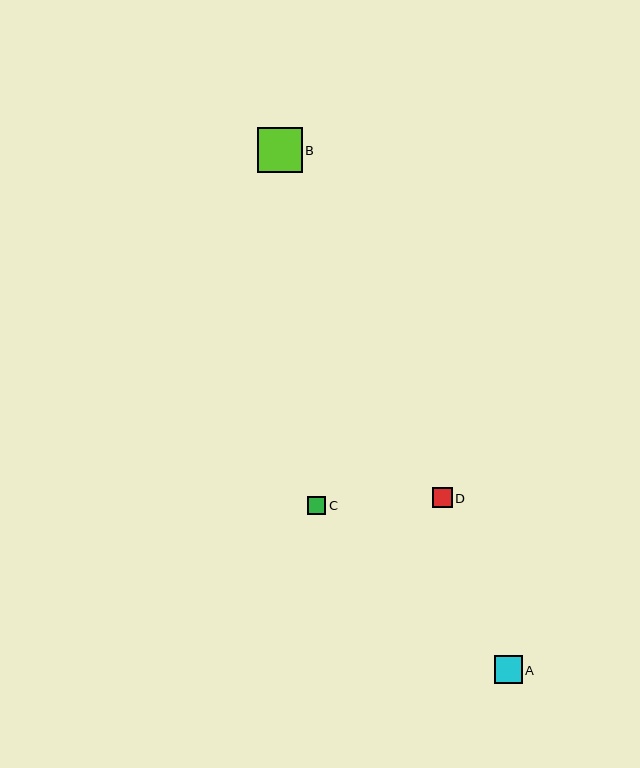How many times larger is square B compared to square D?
Square B is approximately 2.2 times the size of square D.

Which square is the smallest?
Square C is the smallest with a size of approximately 18 pixels.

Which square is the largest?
Square B is the largest with a size of approximately 45 pixels.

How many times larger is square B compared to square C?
Square B is approximately 2.4 times the size of square C.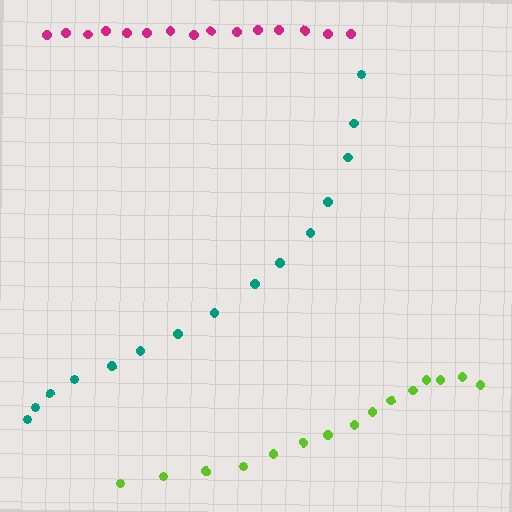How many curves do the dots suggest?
There are 3 distinct paths.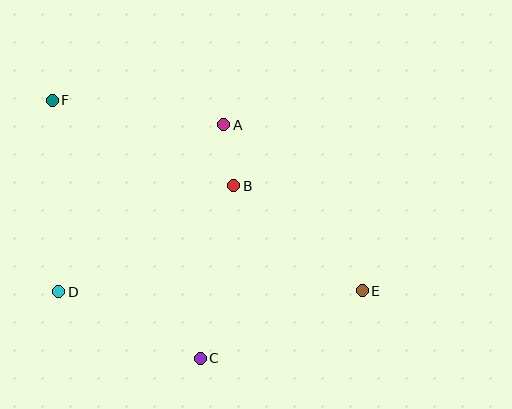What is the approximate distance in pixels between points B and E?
The distance between B and E is approximately 166 pixels.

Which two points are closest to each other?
Points A and B are closest to each other.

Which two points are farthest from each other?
Points E and F are farthest from each other.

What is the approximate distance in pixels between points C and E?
The distance between C and E is approximately 175 pixels.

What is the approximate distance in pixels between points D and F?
The distance between D and F is approximately 192 pixels.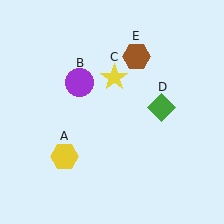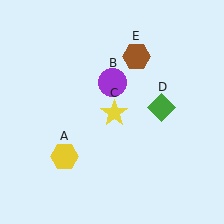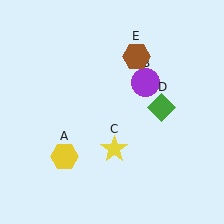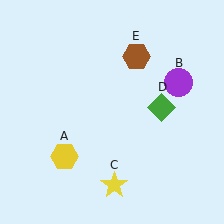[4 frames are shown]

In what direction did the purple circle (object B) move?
The purple circle (object B) moved right.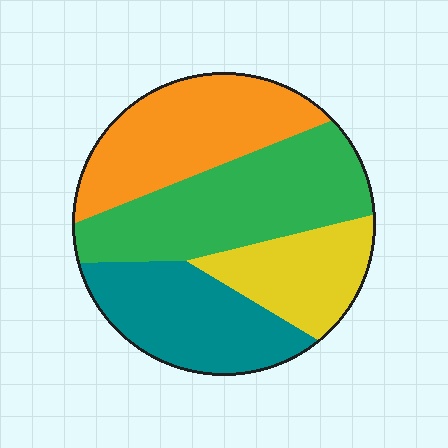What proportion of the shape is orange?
Orange takes up between a sixth and a third of the shape.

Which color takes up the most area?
Green, at roughly 30%.